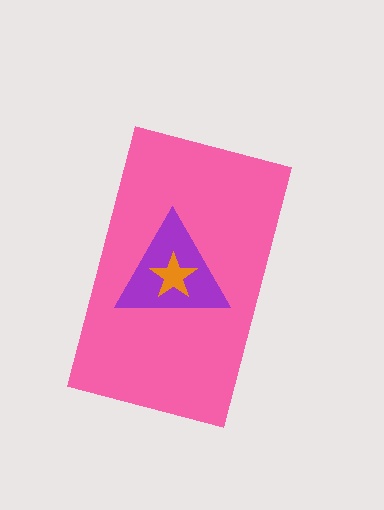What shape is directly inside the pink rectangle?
The purple triangle.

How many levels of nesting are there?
3.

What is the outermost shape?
The pink rectangle.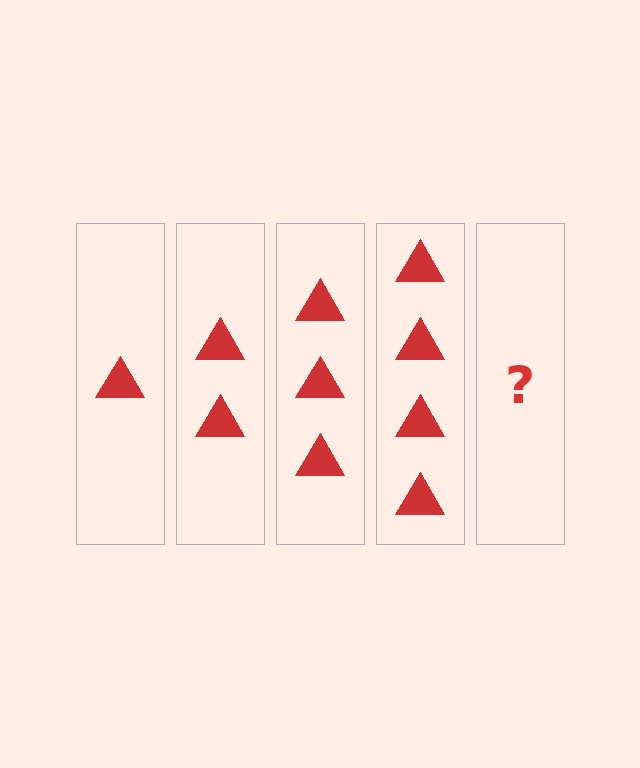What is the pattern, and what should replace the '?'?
The pattern is that each step adds one more triangle. The '?' should be 5 triangles.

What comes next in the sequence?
The next element should be 5 triangles.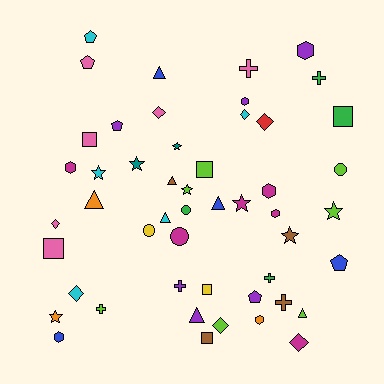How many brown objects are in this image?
There are 4 brown objects.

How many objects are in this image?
There are 50 objects.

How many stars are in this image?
There are 8 stars.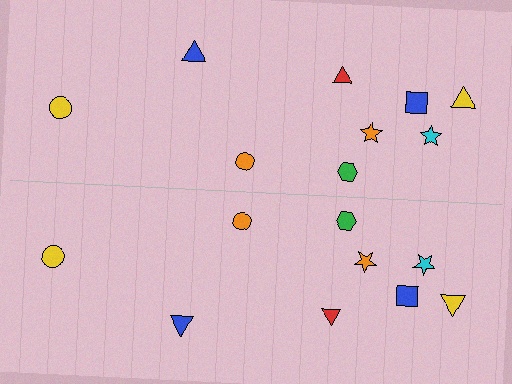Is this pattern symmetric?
Yes, this pattern has bilateral (reflection) symmetry.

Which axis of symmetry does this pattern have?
The pattern has a horizontal axis of symmetry running through the center of the image.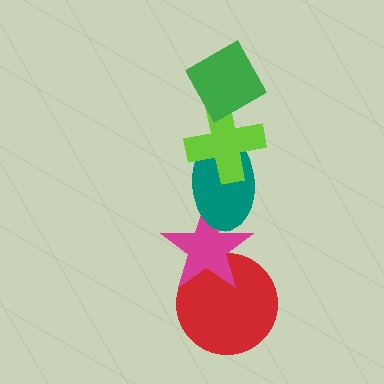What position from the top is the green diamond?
The green diamond is 1st from the top.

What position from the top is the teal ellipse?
The teal ellipse is 3rd from the top.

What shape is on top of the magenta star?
The teal ellipse is on top of the magenta star.